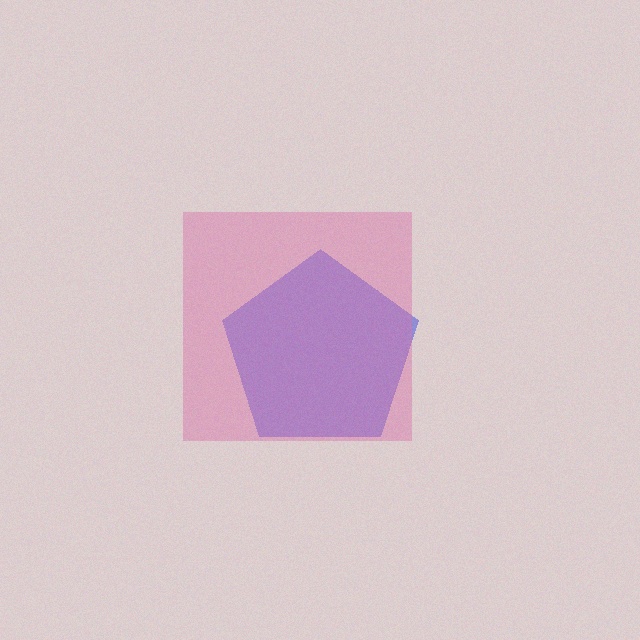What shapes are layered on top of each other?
The layered shapes are: a blue pentagon, a pink square.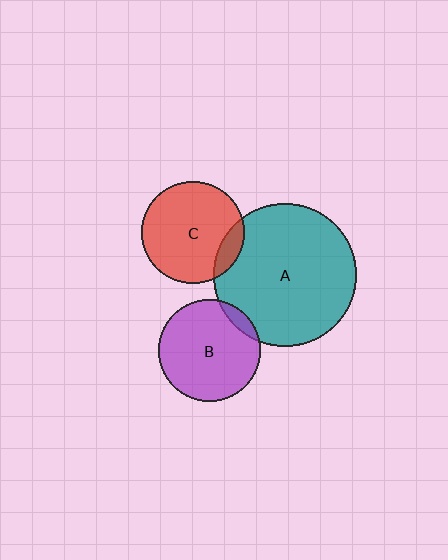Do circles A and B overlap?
Yes.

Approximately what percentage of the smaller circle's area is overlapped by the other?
Approximately 10%.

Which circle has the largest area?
Circle A (teal).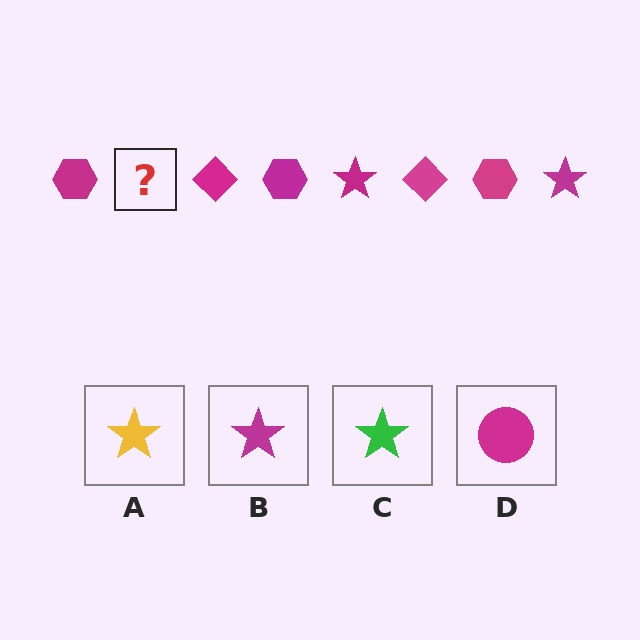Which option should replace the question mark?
Option B.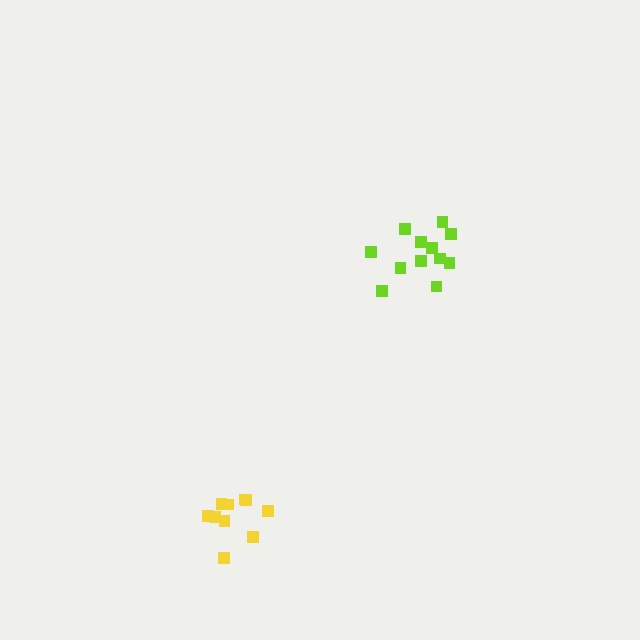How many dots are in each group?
Group 1: 10 dots, Group 2: 12 dots (22 total).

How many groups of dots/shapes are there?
There are 2 groups.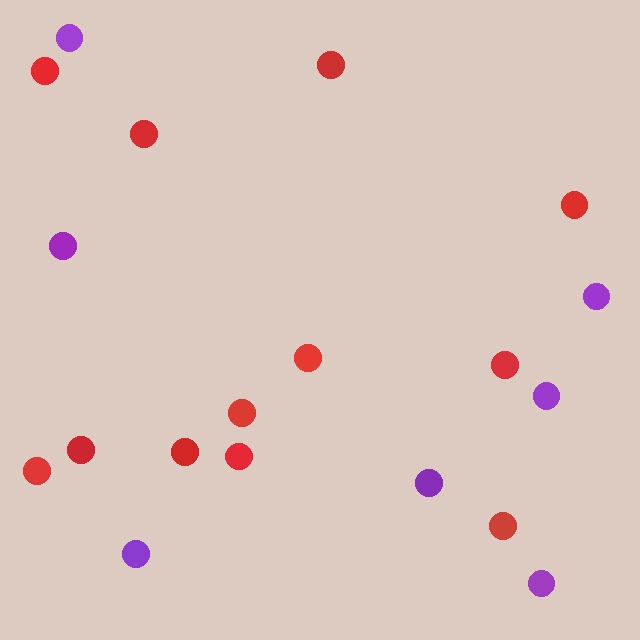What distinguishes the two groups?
There are 2 groups: one group of purple circles (7) and one group of red circles (12).